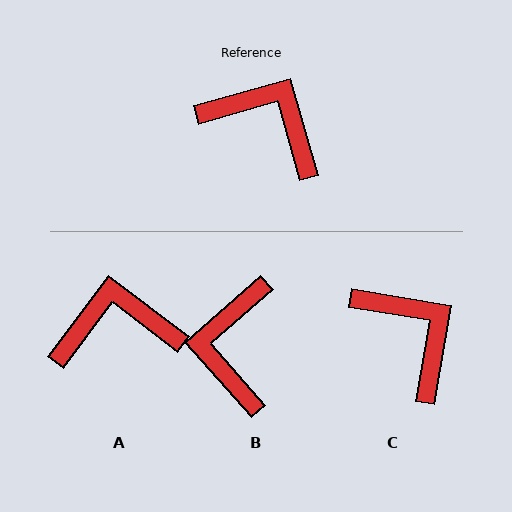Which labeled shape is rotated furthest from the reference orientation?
B, about 116 degrees away.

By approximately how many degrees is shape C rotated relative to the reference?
Approximately 25 degrees clockwise.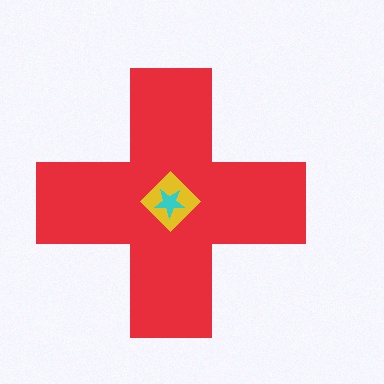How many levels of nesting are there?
3.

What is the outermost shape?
The red cross.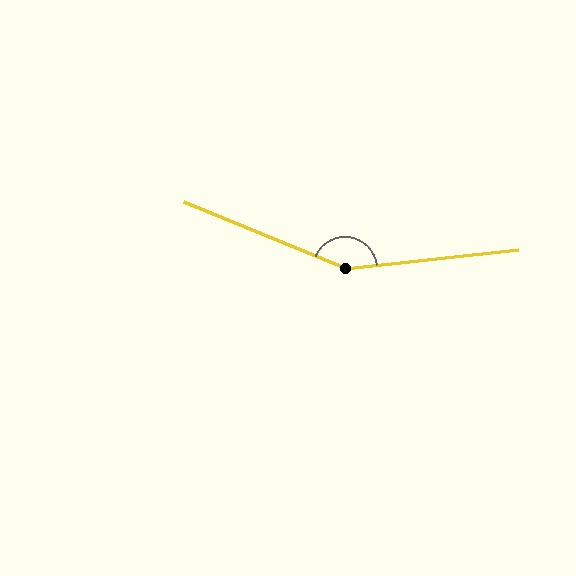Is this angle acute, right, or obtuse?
It is obtuse.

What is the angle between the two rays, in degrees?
Approximately 151 degrees.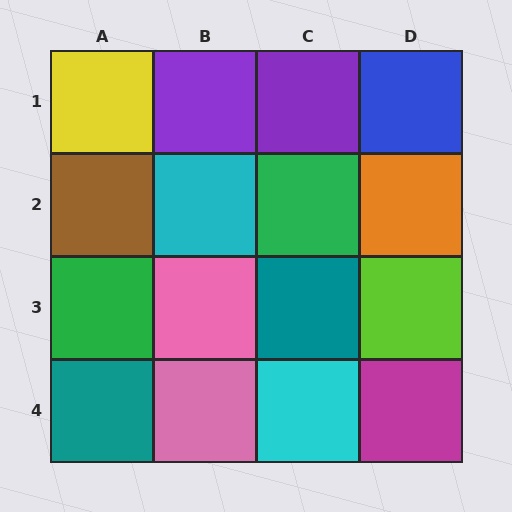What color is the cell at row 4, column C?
Cyan.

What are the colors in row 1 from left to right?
Yellow, purple, purple, blue.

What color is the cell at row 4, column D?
Magenta.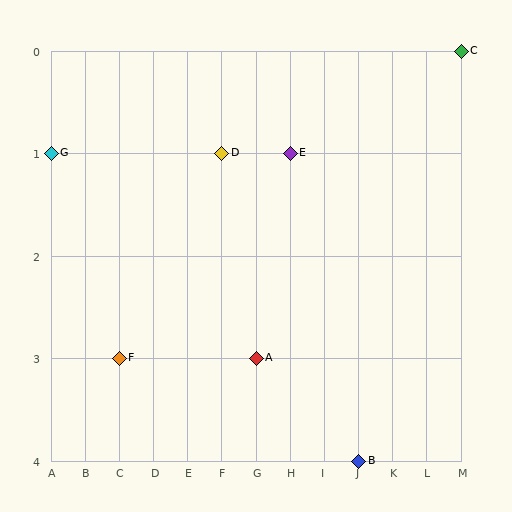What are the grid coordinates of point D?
Point D is at grid coordinates (F, 1).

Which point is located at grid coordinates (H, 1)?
Point E is at (H, 1).